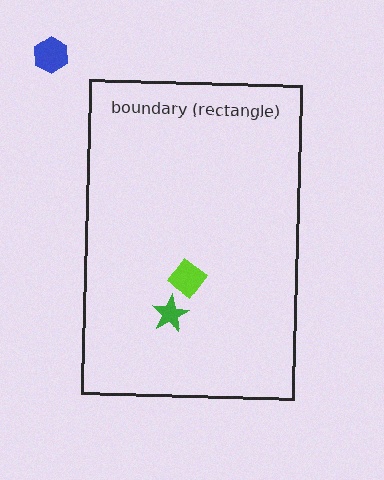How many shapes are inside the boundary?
2 inside, 1 outside.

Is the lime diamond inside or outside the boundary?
Inside.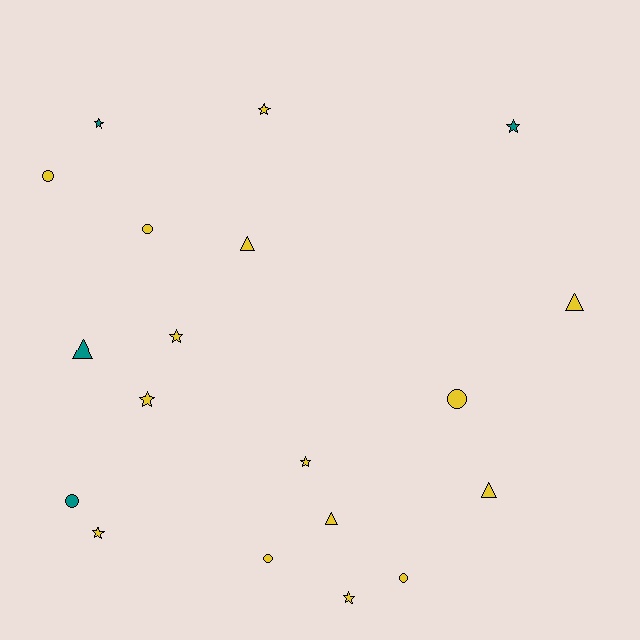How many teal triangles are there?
There is 1 teal triangle.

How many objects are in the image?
There are 19 objects.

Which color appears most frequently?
Yellow, with 15 objects.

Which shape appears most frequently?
Star, with 8 objects.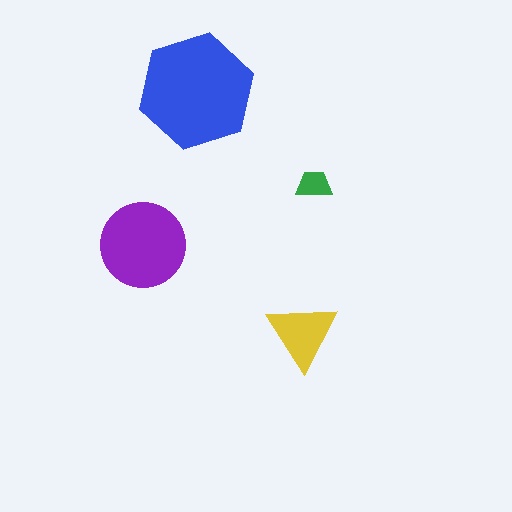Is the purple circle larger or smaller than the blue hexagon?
Smaller.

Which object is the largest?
The blue hexagon.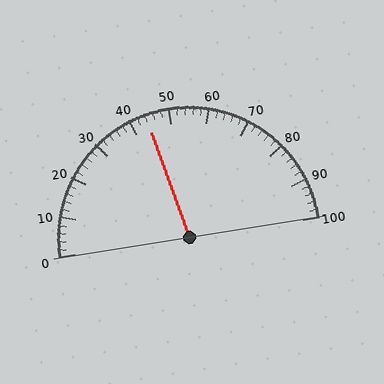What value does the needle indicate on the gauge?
The needle indicates approximately 44.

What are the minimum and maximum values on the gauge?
The gauge ranges from 0 to 100.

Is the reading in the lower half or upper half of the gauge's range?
The reading is in the lower half of the range (0 to 100).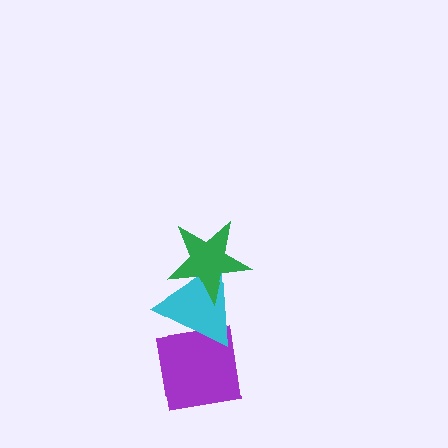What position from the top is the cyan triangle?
The cyan triangle is 2nd from the top.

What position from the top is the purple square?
The purple square is 3rd from the top.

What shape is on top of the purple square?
The cyan triangle is on top of the purple square.